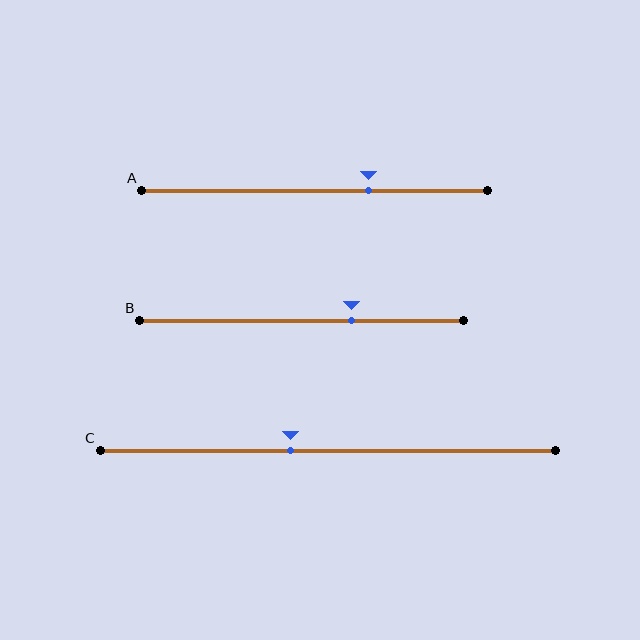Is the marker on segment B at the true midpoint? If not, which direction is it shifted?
No, the marker on segment B is shifted to the right by about 15% of the segment length.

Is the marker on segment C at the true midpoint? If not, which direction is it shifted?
No, the marker on segment C is shifted to the left by about 8% of the segment length.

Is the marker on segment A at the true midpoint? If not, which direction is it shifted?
No, the marker on segment A is shifted to the right by about 16% of the segment length.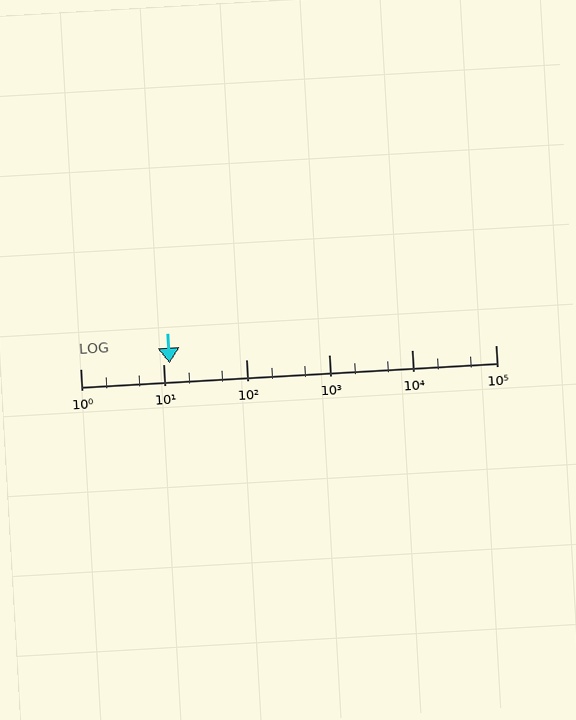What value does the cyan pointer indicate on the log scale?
The pointer indicates approximately 12.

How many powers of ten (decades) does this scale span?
The scale spans 5 decades, from 1 to 100000.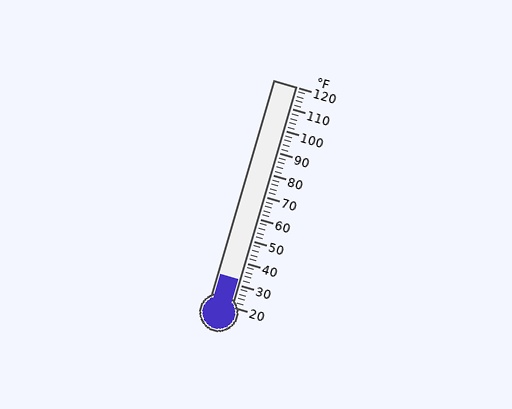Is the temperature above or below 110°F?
The temperature is below 110°F.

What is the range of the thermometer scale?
The thermometer scale ranges from 20°F to 120°F.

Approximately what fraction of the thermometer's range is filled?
The thermometer is filled to approximately 10% of its range.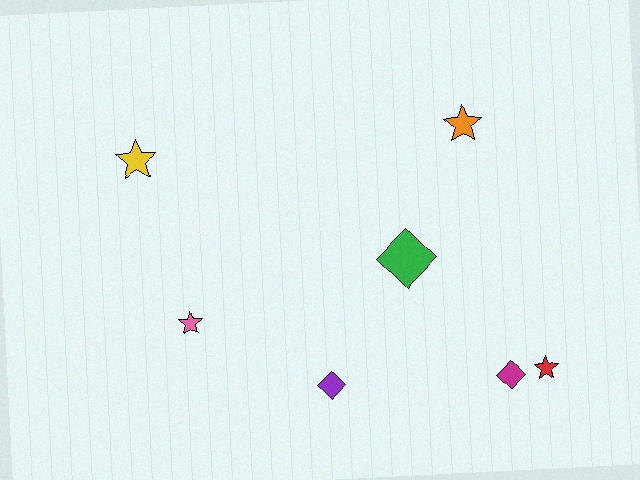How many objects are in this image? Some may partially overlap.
There are 7 objects.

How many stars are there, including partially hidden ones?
There are 4 stars.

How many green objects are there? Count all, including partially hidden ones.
There is 1 green object.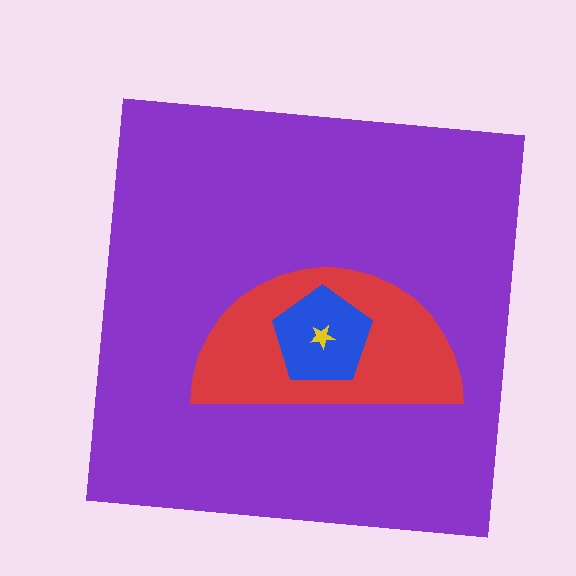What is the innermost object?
The yellow star.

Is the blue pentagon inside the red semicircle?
Yes.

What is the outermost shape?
The purple square.